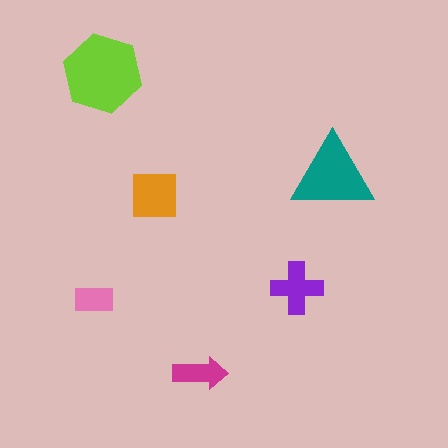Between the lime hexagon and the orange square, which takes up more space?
The lime hexagon.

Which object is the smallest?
The pink rectangle.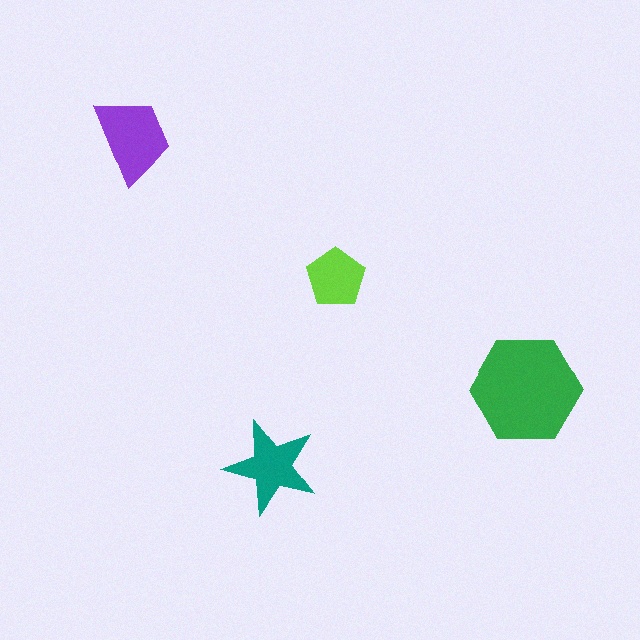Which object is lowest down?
The teal star is bottommost.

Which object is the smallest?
The lime pentagon.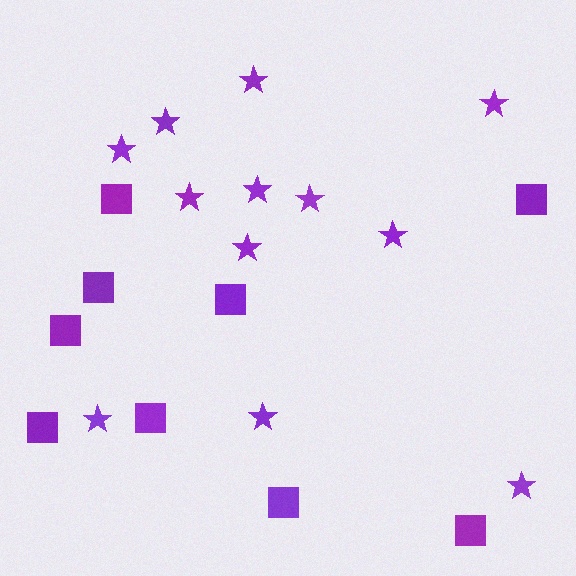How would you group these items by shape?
There are 2 groups: one group of squares (9) and one group of stars (12).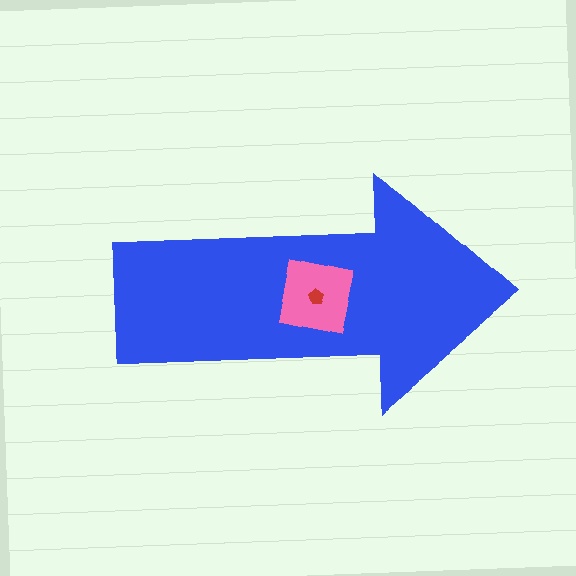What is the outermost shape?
The blue arrow.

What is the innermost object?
The red pentagon.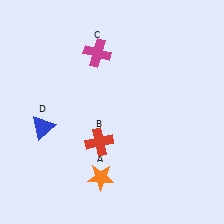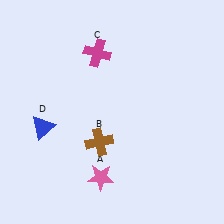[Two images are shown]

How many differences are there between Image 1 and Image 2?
There are 2 differences between the two images.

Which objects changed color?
A changed from orange to pink. B changed from red to brown.